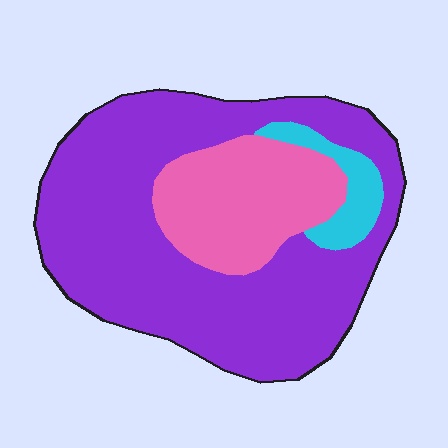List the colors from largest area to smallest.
From largest to smallest: purple, pink, cyan.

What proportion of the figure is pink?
Pink covers 23% of the figure.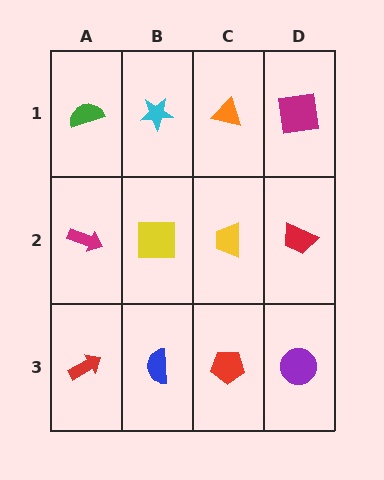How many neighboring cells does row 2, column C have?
4.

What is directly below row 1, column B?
A yellow square.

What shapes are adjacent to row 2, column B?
A cyan star (row 1, column B), a blue semicircle (row 3, column B), a magenta arrow (row 2, column A), a yellow trapezoid (row 2, column C).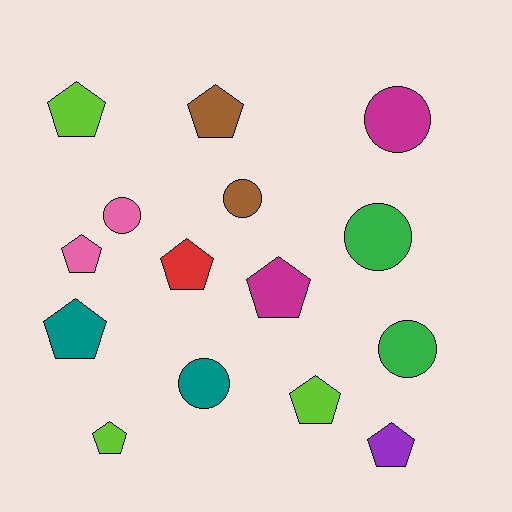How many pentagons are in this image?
There are 9 pentagons.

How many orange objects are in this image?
There are no orange objects.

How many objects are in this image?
There are 15 objects.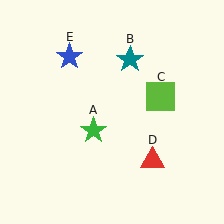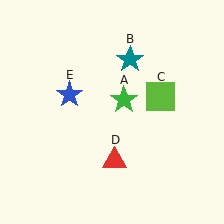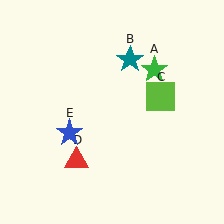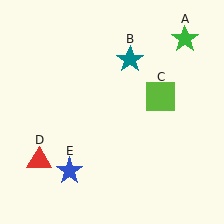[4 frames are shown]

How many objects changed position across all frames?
3 objects changed position: green star (object A), red triangle (object D), blue star (object E).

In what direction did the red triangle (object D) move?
The red triangle (object D) moved left.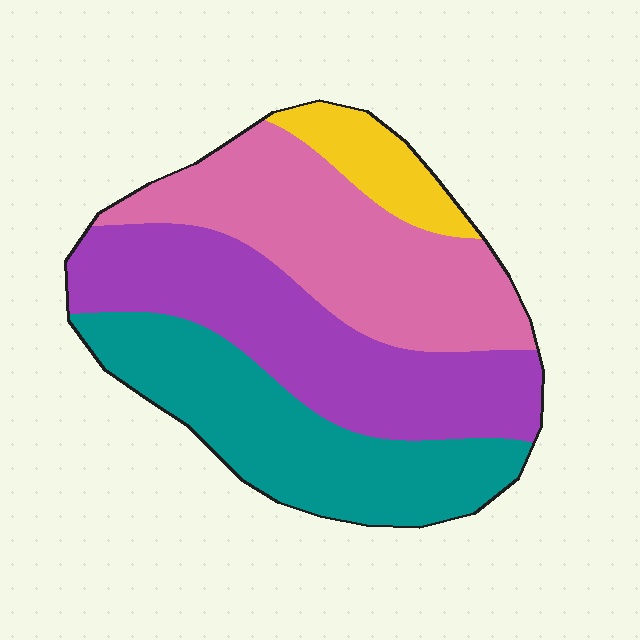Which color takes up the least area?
Yellow, at roughly 10%.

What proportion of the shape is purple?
Purple covers 32% of the shape.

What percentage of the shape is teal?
Teal covers roughly 30% of the shape.